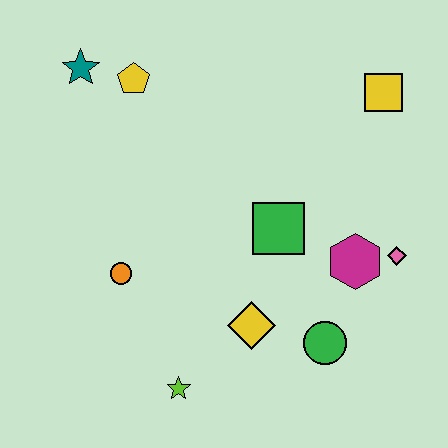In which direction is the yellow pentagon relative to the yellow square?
The yellow pentagon is to the left of the yellow square.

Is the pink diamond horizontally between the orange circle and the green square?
No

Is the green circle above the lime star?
Yes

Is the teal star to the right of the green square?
No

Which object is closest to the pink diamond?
The magenta hexagon is closest to the pink diamond.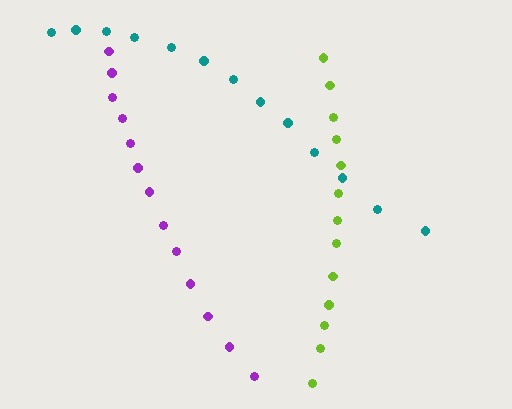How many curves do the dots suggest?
There are 3 distinct paths.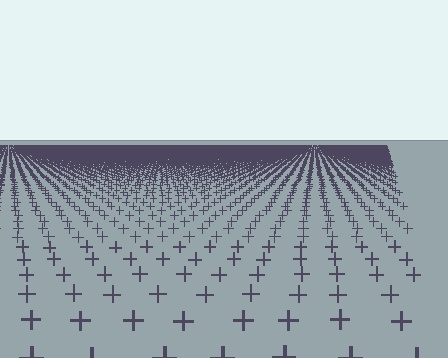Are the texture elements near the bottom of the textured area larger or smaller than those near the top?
Larger. Near the bottom, elements are closer to the viewer and appear at a bigger on-screen size.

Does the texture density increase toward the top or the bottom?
Density increases toward the top.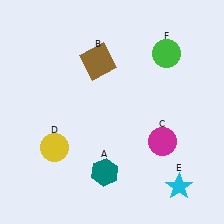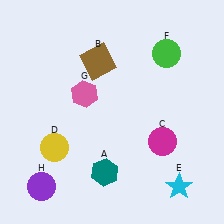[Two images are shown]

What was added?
A pink hexagon (G), a purple circle (H) were added in Image 2.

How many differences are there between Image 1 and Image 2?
There are 2 differences between the two images.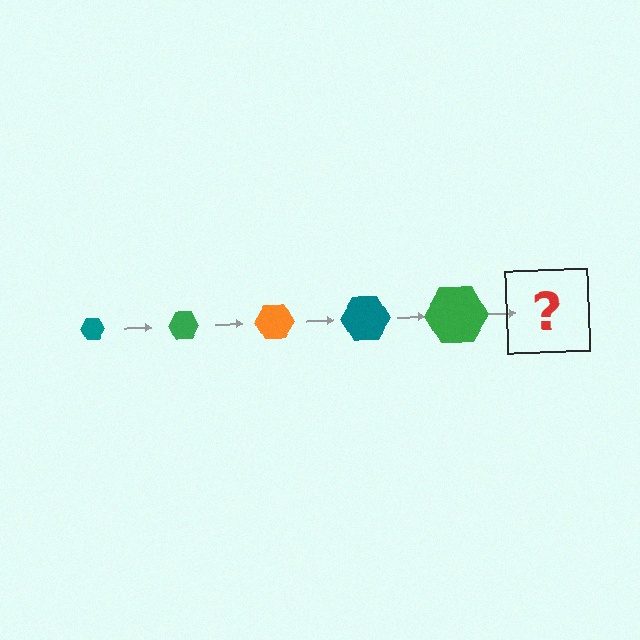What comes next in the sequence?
The next element should be an orange hexagon, larger than the previous one.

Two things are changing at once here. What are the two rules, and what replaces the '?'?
The two rules are that the hexagon grows larger each step and the color cycles through teal, green, and orange. The '?' should be an orange hexagon, larger than the previous one.